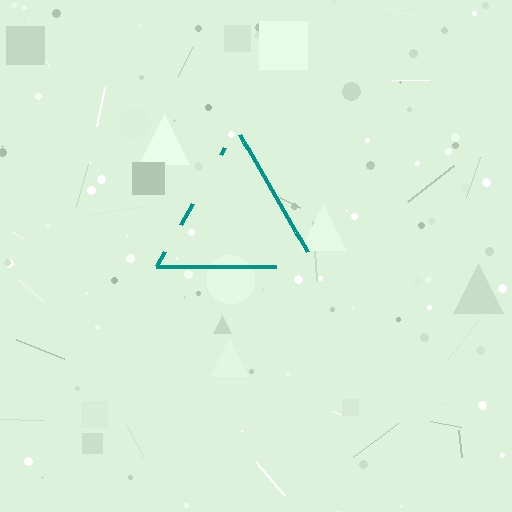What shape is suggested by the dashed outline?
The dashed outline suggests a triangle.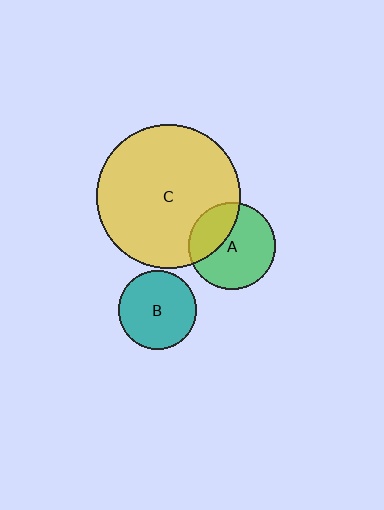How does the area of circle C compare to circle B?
Approximately 3.4 times.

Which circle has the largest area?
Circle C (yellow).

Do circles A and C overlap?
Yes.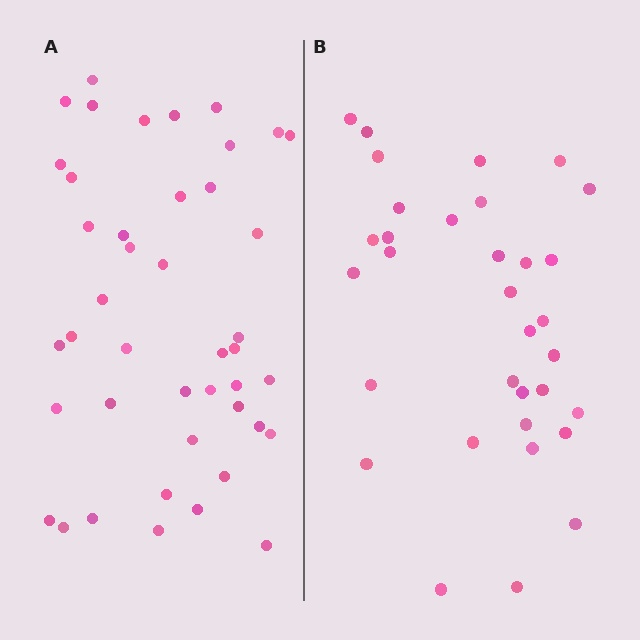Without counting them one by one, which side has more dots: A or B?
Region A (the left region) has more dots.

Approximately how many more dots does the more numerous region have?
Region A has roughly 10 or so more dots than region B.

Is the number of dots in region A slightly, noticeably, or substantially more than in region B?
Region A has noticeably more, but not dramatically so. The ratio is roughly 1.3 to 1.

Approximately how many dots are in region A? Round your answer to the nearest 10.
About 40 dots. (The exact count is 43, which rounds to 40.)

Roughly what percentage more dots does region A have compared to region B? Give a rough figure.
About 30% more.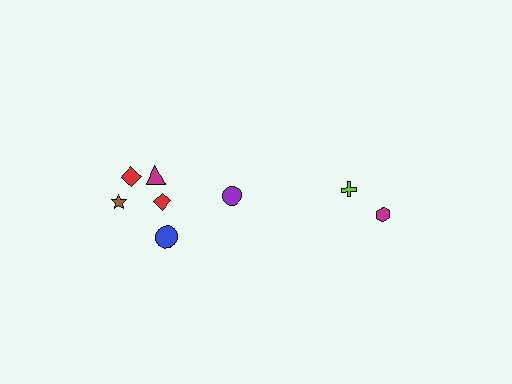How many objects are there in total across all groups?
There are 8 objects.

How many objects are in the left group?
There are 5 objects.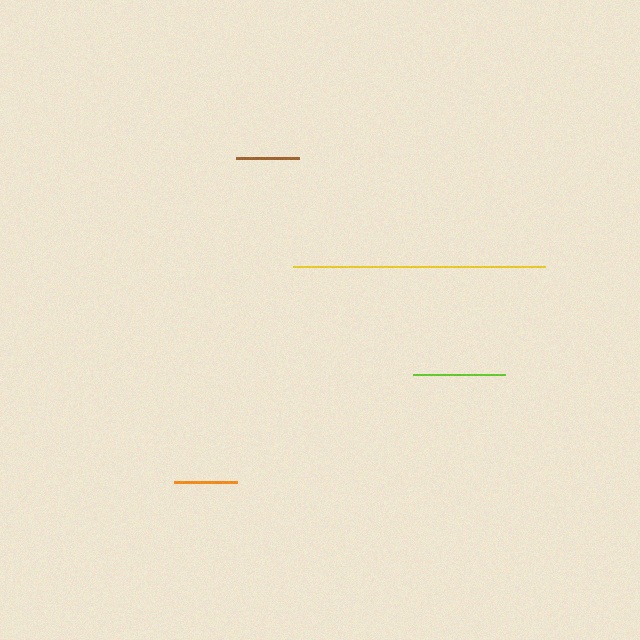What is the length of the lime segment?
The lime segment is approximately 92 pixels long.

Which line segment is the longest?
The yellow line is the longest at approximately 252 pixels.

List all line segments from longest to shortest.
From longest to shortest: yellow, lime, orange, brown.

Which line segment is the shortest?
The brown line is the shortest at approximately 62 pixels.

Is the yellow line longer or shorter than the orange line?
The yellow line is longer than the orange line.